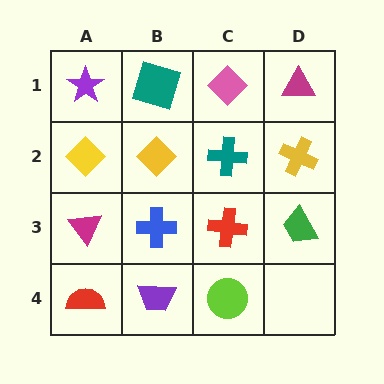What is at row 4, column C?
A lime circle.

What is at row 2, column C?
A teal cross.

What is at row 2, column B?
A yellow diamond.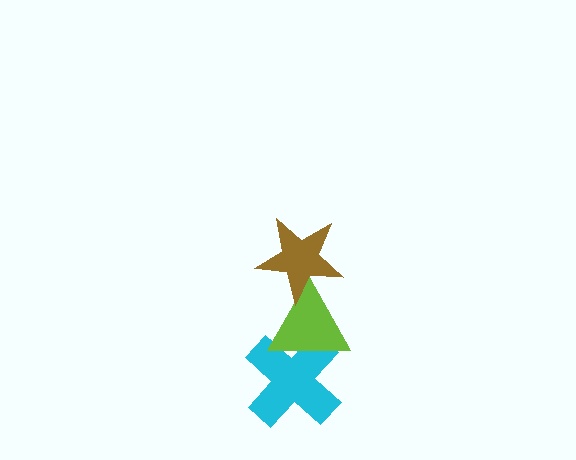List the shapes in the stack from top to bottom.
From top to bottom: the brown star, the lime triangle, the cyan cross.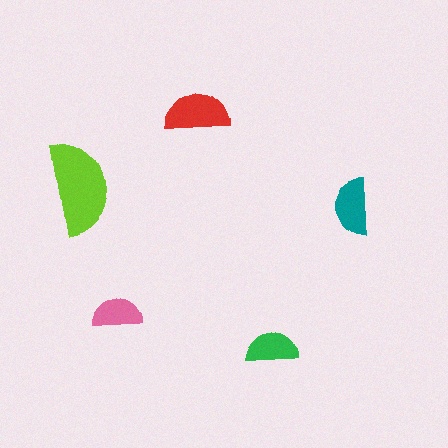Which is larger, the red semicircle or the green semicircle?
The red one.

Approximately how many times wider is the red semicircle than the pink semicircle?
About 1.5 times wider.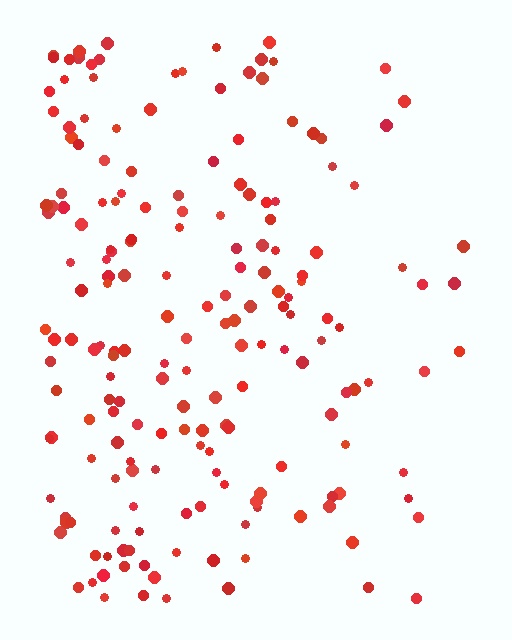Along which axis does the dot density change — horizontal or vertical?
Horizontal.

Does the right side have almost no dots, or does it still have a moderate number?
Still a moderate number, just noticeably fewer than the left.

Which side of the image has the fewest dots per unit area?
The right.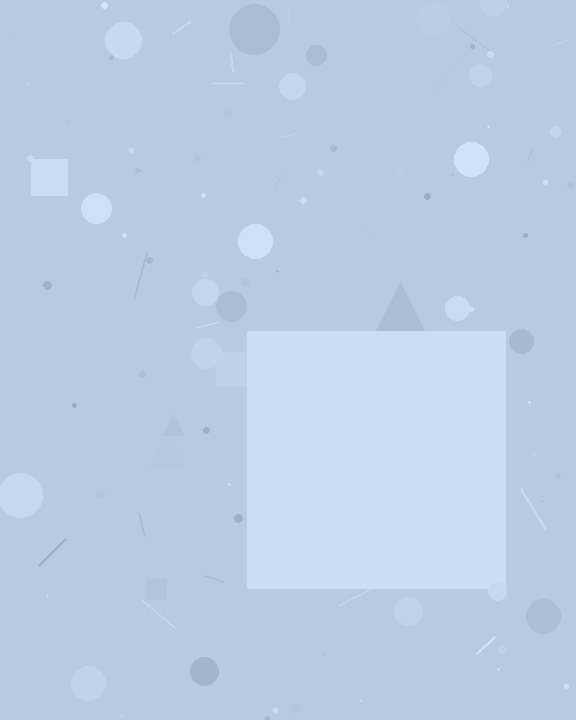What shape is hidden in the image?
A square is hidden in the image.